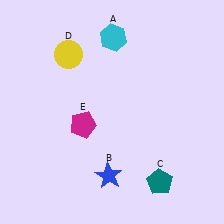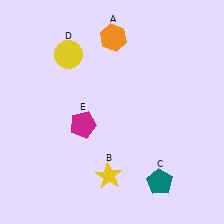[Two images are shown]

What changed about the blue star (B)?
In Image 1, B is blue. In Image 2, it changed to yellow.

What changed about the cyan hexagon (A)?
In Image 1, A is cyan. In Image 2, it changed to orange.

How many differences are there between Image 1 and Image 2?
There are 2 differences between the two images.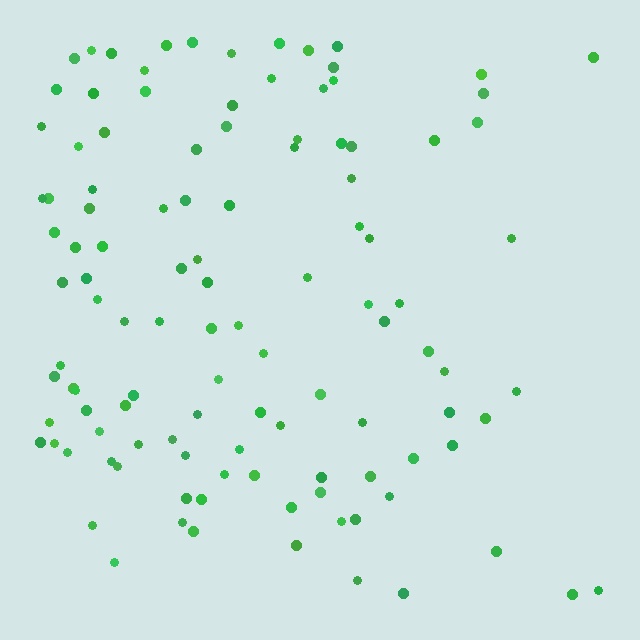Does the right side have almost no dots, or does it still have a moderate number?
Still a moderate number, just noticeably fewer than the left.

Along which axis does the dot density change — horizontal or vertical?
Horizontal.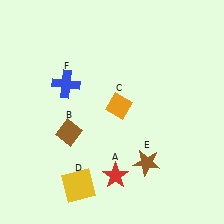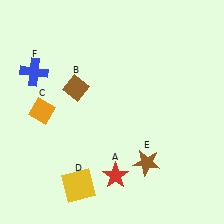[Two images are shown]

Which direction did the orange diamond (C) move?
The orange diamond (C) moved left.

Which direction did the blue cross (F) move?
The blue cross (F) moved left.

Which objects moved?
The objects that moved are: the brown diamond (B), the orange diamond (C), the blue cross (F).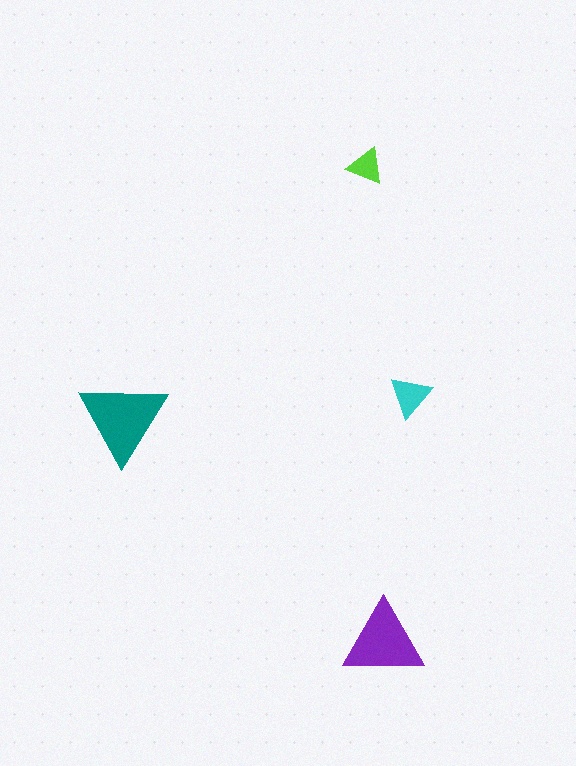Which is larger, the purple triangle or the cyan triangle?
The purple one.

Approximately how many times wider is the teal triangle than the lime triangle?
About 2.5 times wider.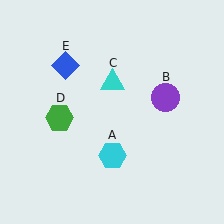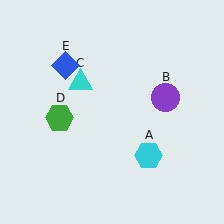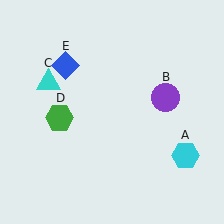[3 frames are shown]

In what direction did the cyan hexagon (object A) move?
The cyan hexagon (object A) moved right.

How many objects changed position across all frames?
2 objects changed position: cyan hexagon (object A), cyan triangle (object C).